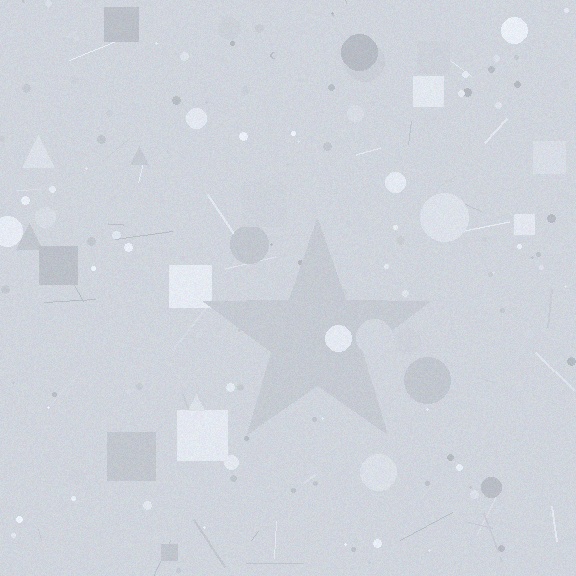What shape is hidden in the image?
A star is hidden in the image.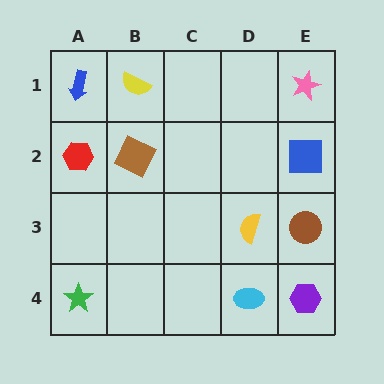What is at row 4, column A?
A green star.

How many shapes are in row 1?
3 shapes.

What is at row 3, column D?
A yellow semicircle.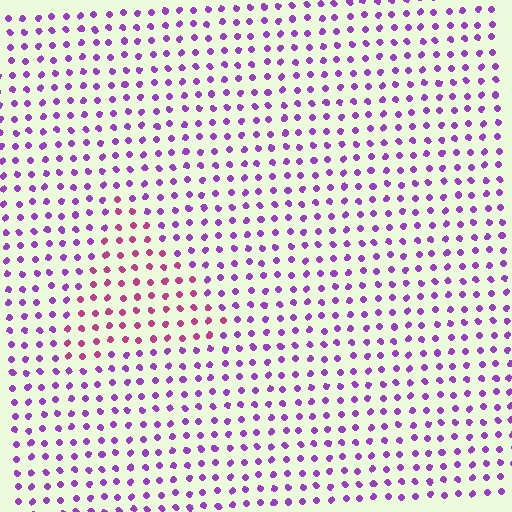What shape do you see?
I see a triangle.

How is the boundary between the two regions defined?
The boundary is defined purely by a slight shift in hue (about 41 degrees). Spacing, size, and orientation are identical on both sides.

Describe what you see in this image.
The image is filled with small purple elements in a uniform arrangement. A triangle-shaped region is visible where the elements are tinted to a slightly different hue, forming a subtle color boundary.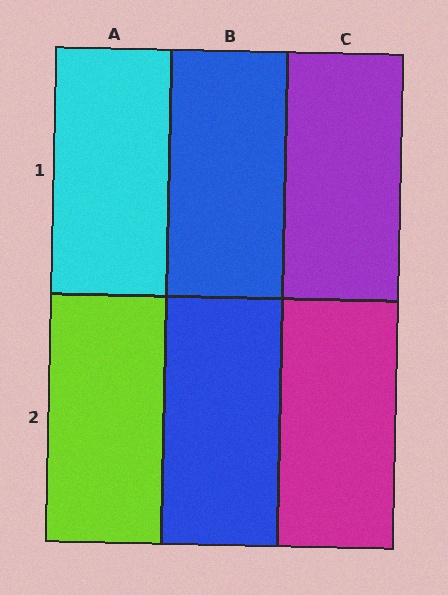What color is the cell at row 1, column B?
Blue.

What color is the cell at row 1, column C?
Purple.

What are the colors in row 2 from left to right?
Lime, blue, magenta.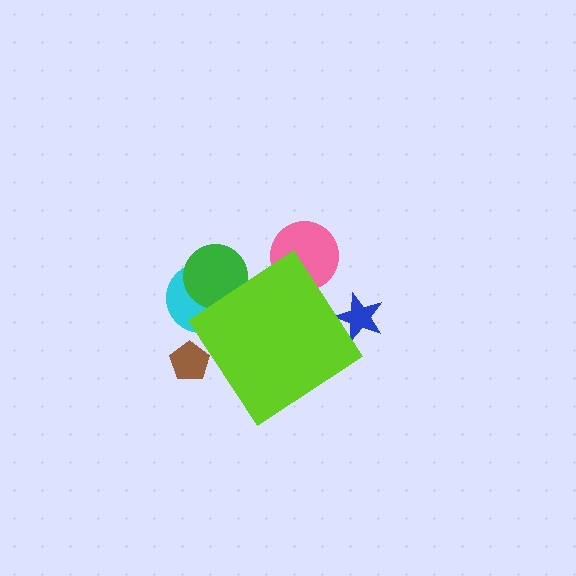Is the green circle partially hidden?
Yes, the green circle is partially hidden behind the lime diamond.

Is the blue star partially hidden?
Yes, the blue star is partially hidden behind the lime diamond.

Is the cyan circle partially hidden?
Yes, the cyan circle is partially hidden behind the lime diamond.